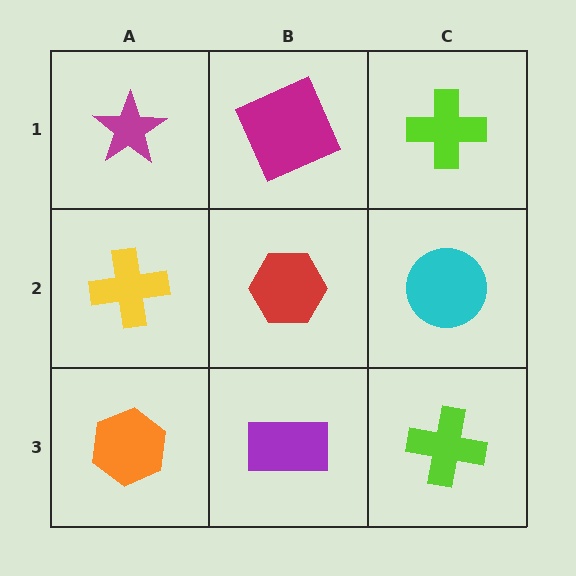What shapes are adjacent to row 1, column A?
A yellow cross (row 2, column A), a magenta square (row 1, column B).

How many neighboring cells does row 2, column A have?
3.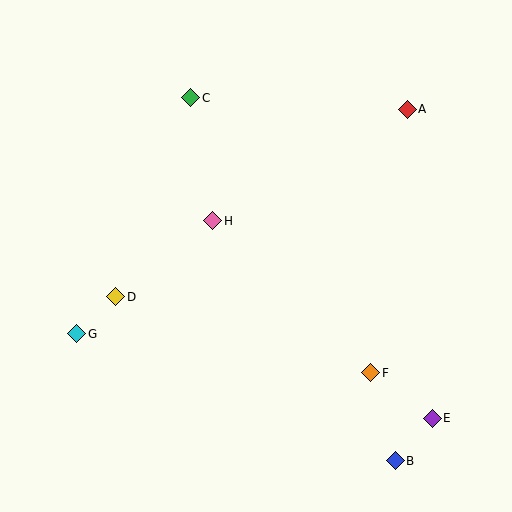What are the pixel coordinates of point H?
Point H is at (213, 221).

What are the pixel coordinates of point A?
Point A is at (407, 109).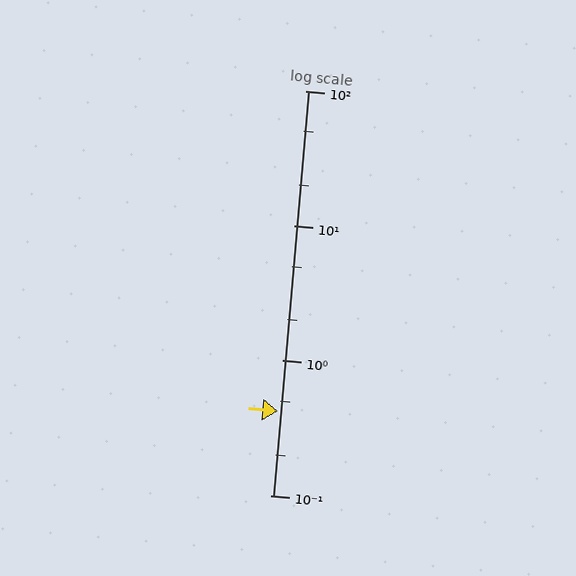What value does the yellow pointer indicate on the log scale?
The pointer indicates approximately 0.42.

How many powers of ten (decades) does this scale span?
The scale spans 3 decades, from 0.1 to 100.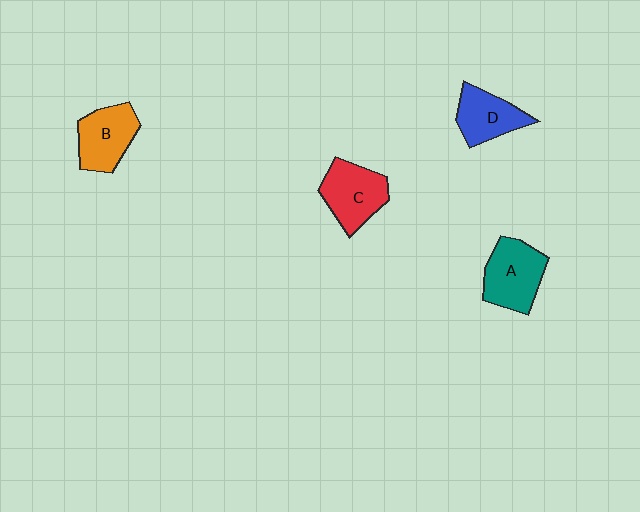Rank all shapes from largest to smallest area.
From largest to smallest: A (teal), C (red), B (orange), D (blue).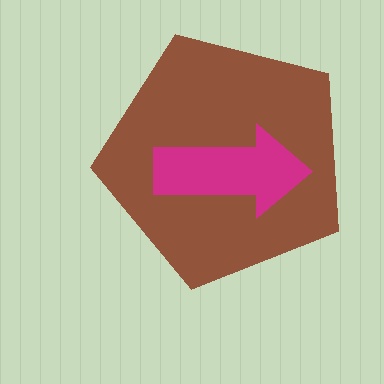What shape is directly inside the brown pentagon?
The magenta arrow.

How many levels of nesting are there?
2.